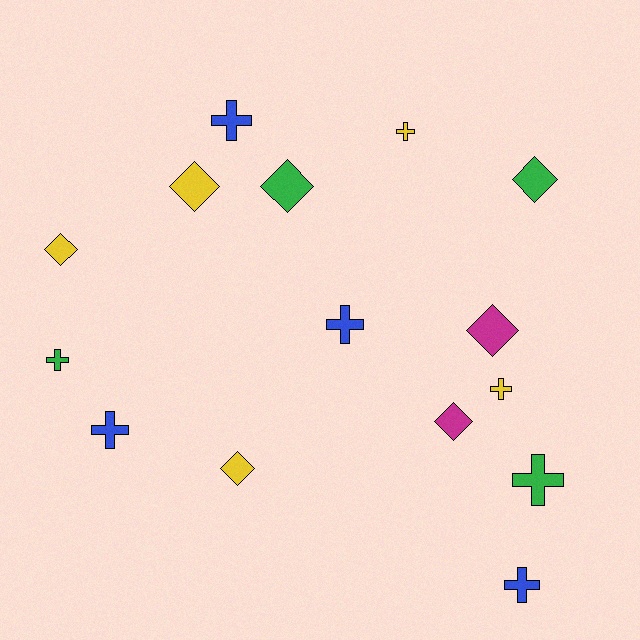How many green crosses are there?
There are 2 green crosses.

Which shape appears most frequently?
Cross, with 8 objects.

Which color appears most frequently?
Yellow, with 5 objects.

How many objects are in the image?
There are 15 objects.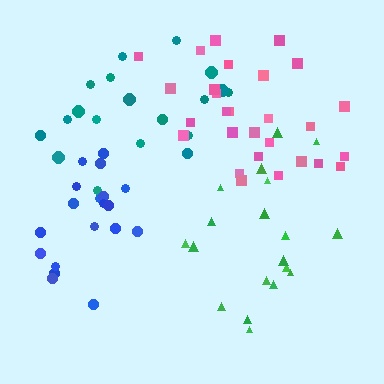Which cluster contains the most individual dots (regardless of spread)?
Pink (28).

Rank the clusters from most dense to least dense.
pink, teal, blue, green.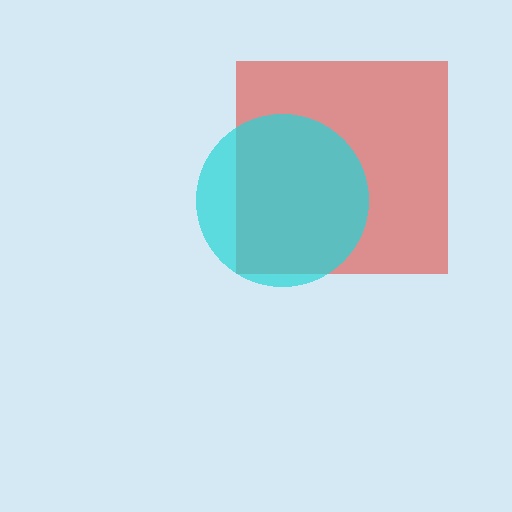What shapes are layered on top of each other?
The layered shapes are: a red square, a cyan circle.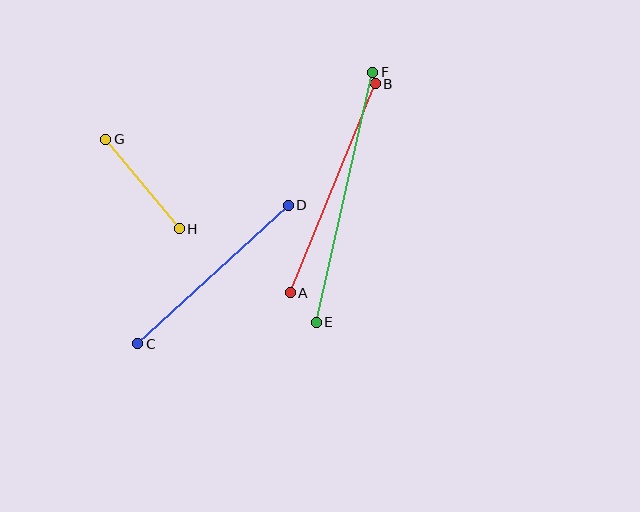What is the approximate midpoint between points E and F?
The midpoint is at approximately (344, 197) pixels.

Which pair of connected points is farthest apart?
Points E and F are farthest apart.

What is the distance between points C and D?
The distance is approximately 204 pixels.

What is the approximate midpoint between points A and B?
The midpoint is at approximately (333, 188) pixels.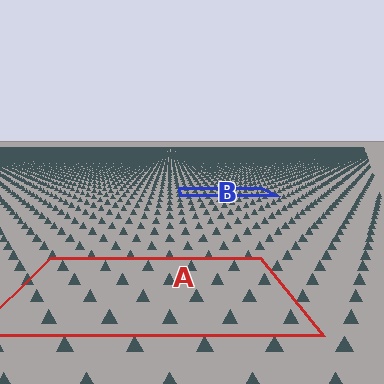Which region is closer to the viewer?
Region A is closer. The texture elements there are larger and more spread out.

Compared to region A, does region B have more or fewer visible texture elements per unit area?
Region B has more texture elements per unit area — they are packed more densely because it is farther away.